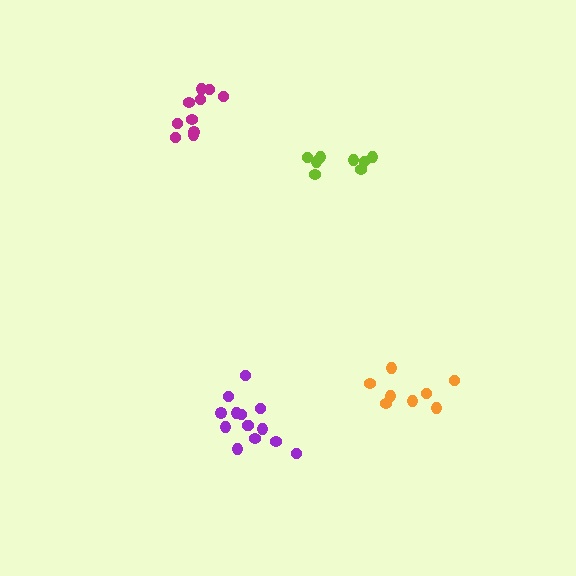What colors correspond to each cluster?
The clusters are colored: orange, lime, magenta, purple.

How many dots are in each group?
Group 1: 8 dots, Group 2: 8 dots, Group 3: 10 dots, Group 4: 14 dots (40 total).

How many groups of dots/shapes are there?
There are 4 groups.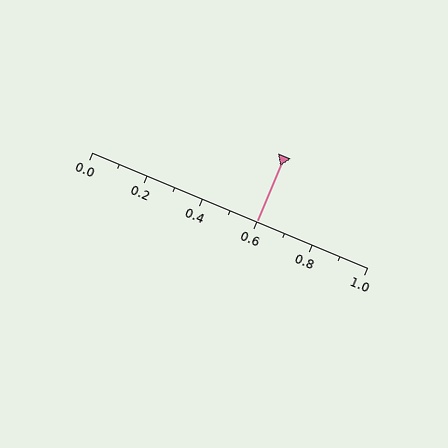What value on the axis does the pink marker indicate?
The marker indicates approximately 0.6.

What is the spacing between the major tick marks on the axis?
The major ticks are spaced 0.2 apart.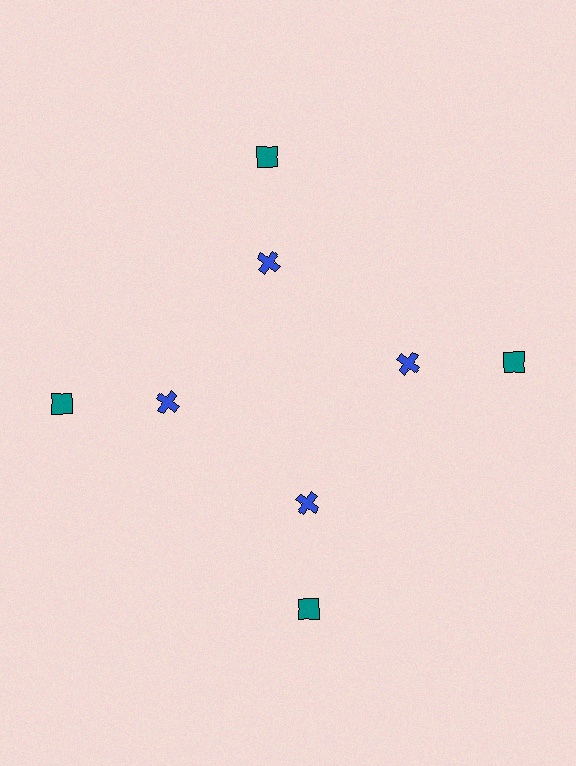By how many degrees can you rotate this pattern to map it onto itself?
The pattern maps onto itself every 90 degrees of rotation.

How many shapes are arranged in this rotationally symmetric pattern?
There are 8 shapes, arranged in 4 groups of 2.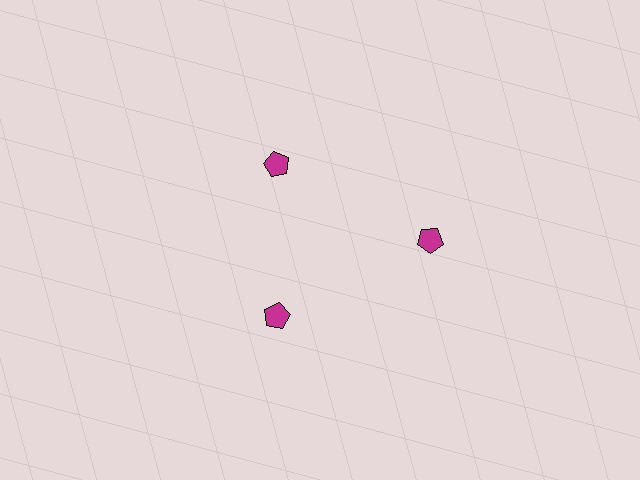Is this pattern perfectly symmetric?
No. The 3 magenta pentagons are arranged in a ring, but one element near the 3 o'clock position is pushed outward from the center, breaking the 3-fold rotational symmetry.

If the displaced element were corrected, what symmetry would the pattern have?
It would have 3-fold rotational symmetry — the pattern would map onto itself every 120 degrees.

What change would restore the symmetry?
The symmetry would be restored by moving it inward, back onto the ring so that all 3 pentagons sit at equal angles and equal distance from the center.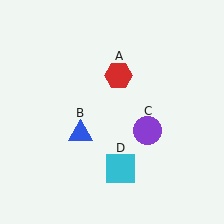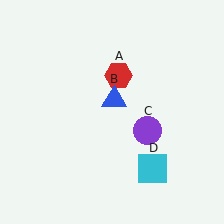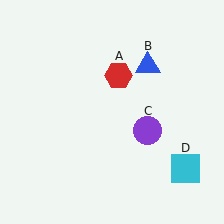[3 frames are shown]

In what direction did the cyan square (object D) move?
The cyan square (object D) moved right.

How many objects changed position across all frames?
2 objects changed position: blue triangle (object B), cyan square (object D).